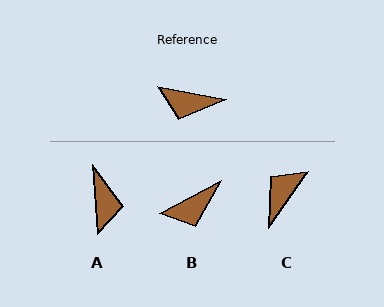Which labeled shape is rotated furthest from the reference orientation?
C, about 114 degrees away.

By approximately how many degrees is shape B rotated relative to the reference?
Approximately 39 degrees counter-clockwise.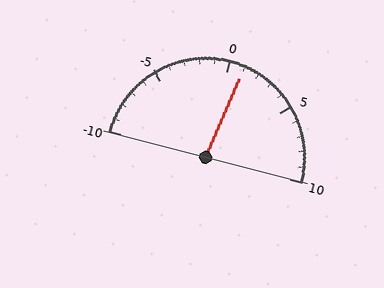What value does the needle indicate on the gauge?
The needle indicates approximately 1.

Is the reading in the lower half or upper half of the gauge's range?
The reading is in the upper half of the range (-10 to 10).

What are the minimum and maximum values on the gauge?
The gauge ranges from -10 to 10.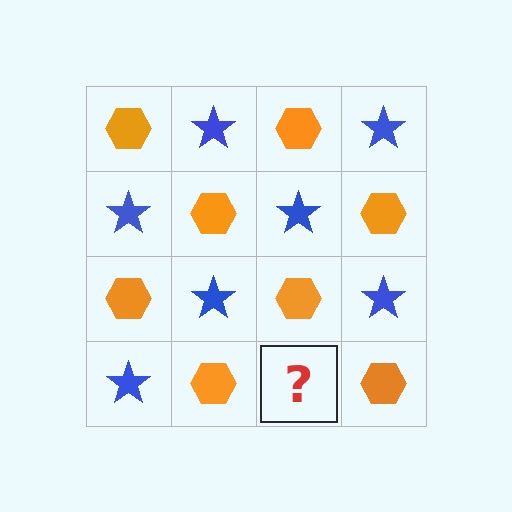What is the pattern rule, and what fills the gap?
The rule is that it alternates orange hexagon and blue star in a checkerboard pattern. The gap should be filled with a blue star.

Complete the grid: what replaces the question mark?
The question mark should be replaced with a blue star.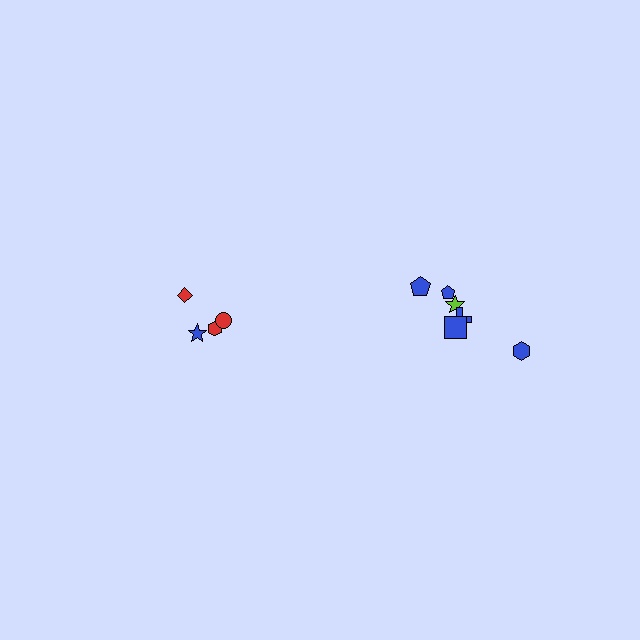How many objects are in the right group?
There are 6 objects.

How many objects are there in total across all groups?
There are 10 objects.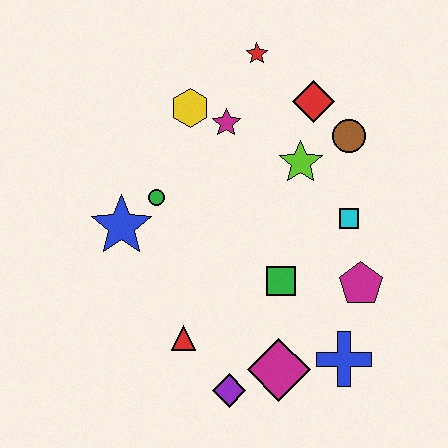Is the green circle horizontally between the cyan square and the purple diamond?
No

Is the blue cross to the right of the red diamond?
Yes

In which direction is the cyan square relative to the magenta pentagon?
The cyan square is above the magenta pentagon.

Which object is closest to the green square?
The magenta pentagon is closest to the green square.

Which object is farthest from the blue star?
The blue cross is farthest from the blue star.